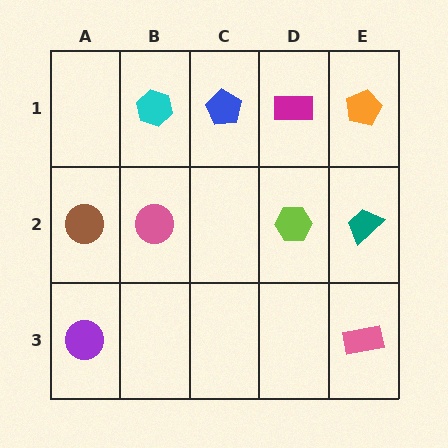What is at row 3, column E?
A pink rectangle.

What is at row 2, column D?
A lime hexagon.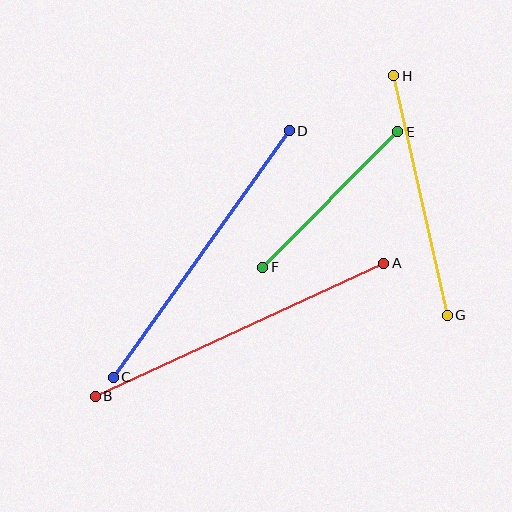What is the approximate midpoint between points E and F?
The midpoint is at approximately (330, 199) pixels.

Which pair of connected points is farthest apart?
Points A and B are farthest apart.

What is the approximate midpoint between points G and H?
The midpoint is at approximately (421, 195) pixels.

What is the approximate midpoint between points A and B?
The midpoint is at approximately (240, 330) pixels.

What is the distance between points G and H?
The distance is approximately 246 pixels.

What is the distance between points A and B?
The distance is approximately 318 pixels.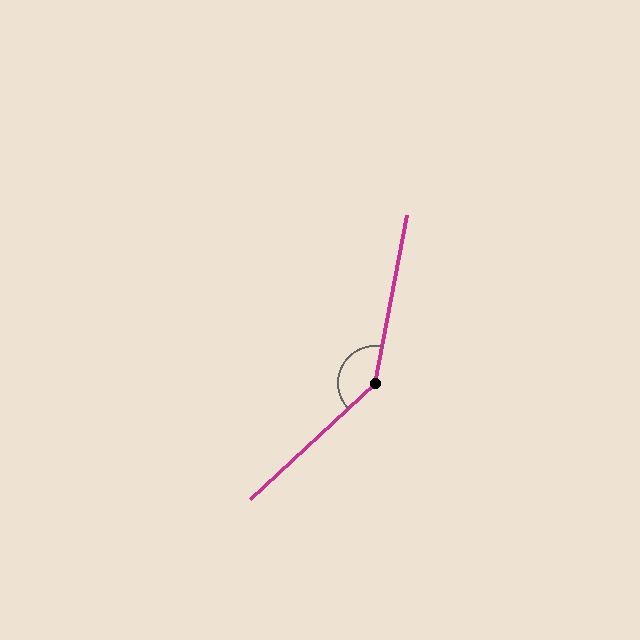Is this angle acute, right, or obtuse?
It is obtuse.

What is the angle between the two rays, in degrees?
Approximately 144 degrees.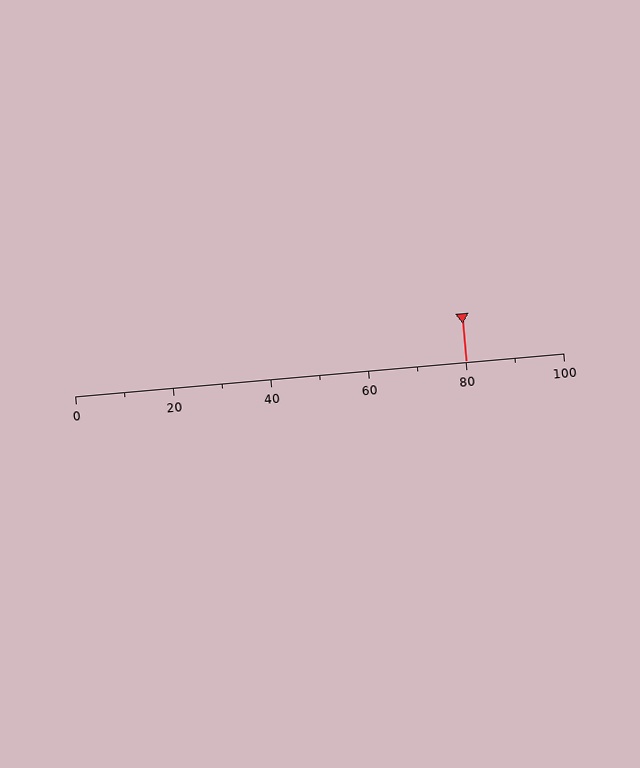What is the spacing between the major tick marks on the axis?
The major ticks are spaced 20 apart.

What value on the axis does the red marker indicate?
The marker indicates approximately 80.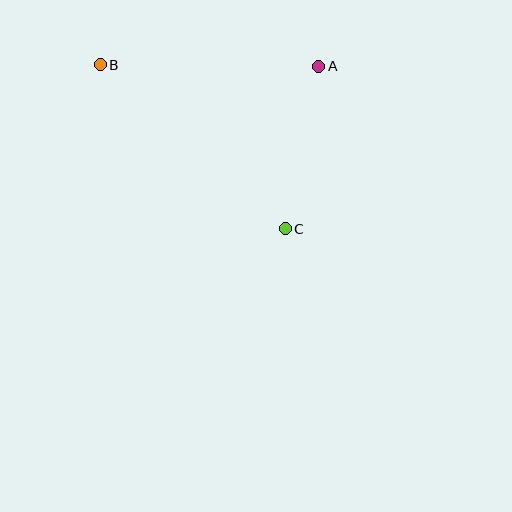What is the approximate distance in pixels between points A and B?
The distance between A and B is approximately 218 pixels.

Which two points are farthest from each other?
Points B and C are farthest from each other.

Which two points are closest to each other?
Points A and C are closest to each other.